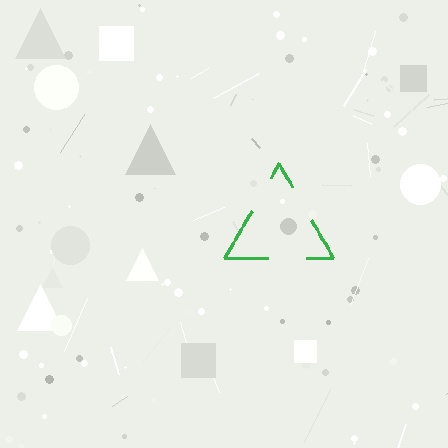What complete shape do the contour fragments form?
The contour fragments form a triangle.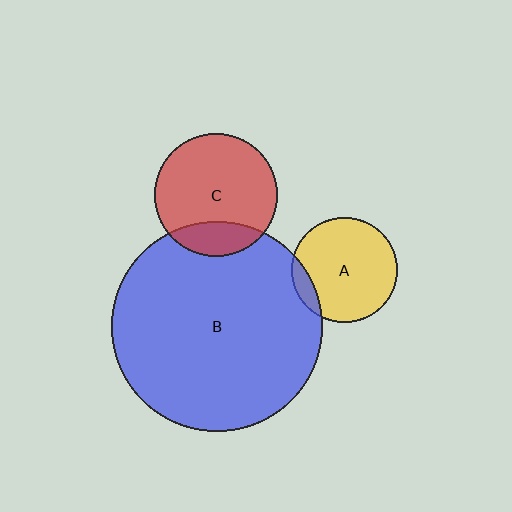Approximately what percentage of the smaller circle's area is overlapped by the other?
Approximately 20%.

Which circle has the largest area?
Circle B (blue).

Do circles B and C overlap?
Yes.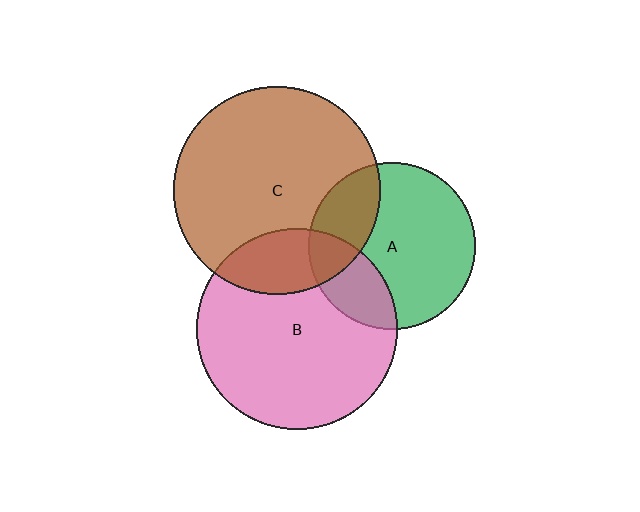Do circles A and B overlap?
Yes.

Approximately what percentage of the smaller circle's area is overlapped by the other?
Approximately 25%.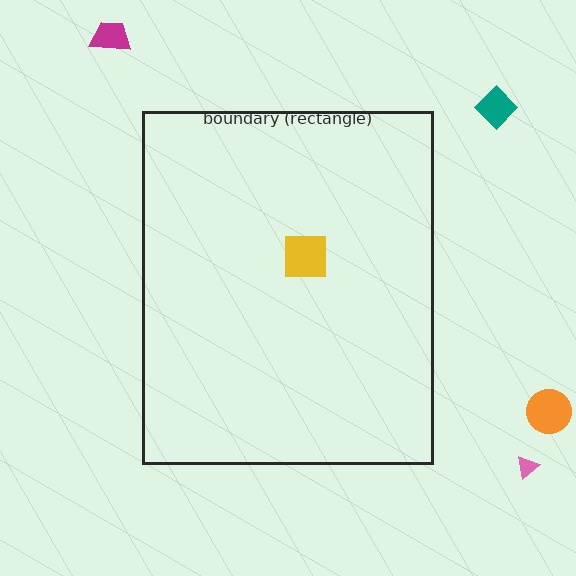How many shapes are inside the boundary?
1 inside, 4 outside.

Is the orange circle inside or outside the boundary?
Outside.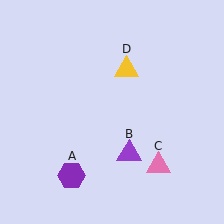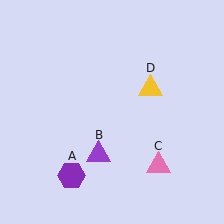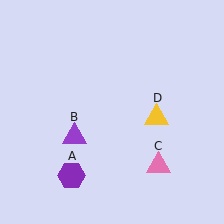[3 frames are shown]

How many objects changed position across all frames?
2 objects changed position: purple triangle (object B), yellow triangle (object D).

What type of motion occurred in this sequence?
The purple triangle (object B), yellow triangle (object D) rotated clockwise around the center of the scene.